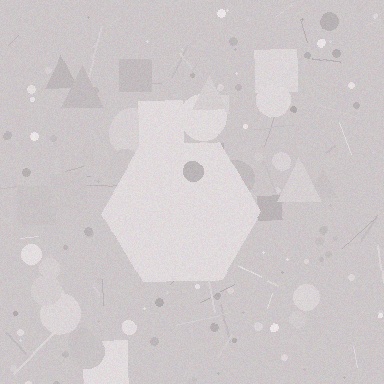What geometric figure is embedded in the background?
A hexagon is embedded in the background.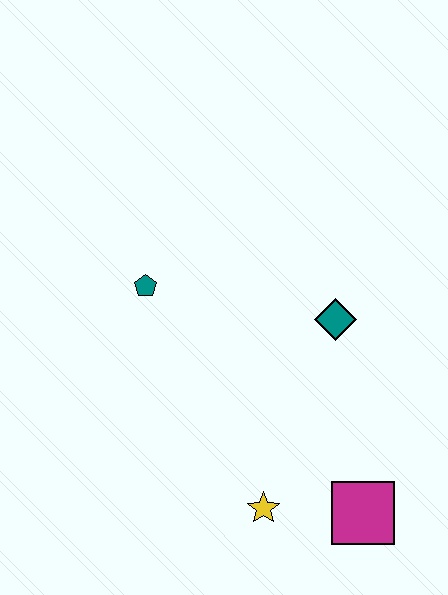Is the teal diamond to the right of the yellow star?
Yes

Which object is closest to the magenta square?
The yellow star is closest to the magenta square.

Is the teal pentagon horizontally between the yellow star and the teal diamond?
No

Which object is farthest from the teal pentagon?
The magenta square is farthest from the teal pentagon.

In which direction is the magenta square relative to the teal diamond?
The magenta square is below the teal diamond.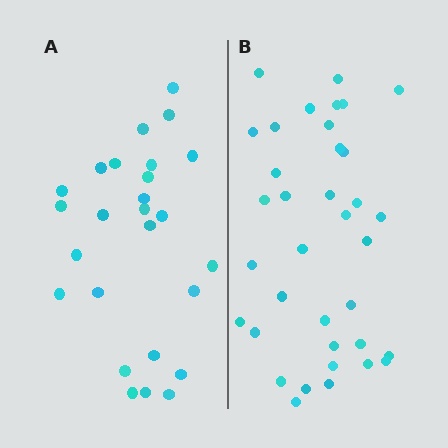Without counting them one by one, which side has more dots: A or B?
Region B (the right region) has more dots.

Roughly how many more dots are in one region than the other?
Region B has roughly 10 or so more dots than region A.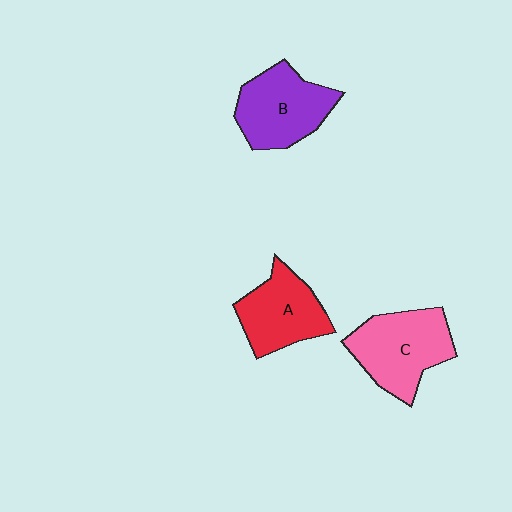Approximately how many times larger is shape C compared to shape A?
Approximately 1.2 times.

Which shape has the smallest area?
Shape A (red).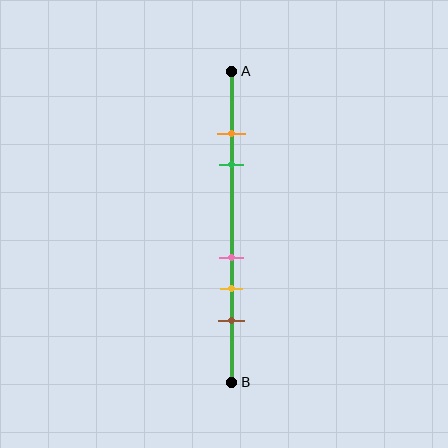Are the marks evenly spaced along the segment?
No, the marks are not evenly spaced.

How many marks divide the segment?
There are 5 marks dividing the segment.